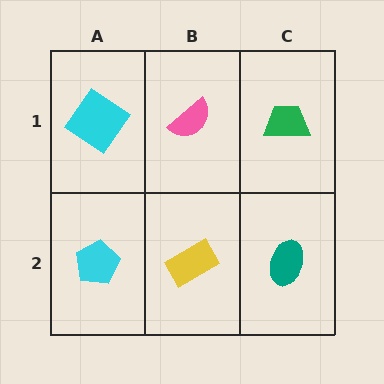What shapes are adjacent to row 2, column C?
A green trapezoid (row 1, column C), a yellow rectangle (row 2, column B).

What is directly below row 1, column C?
A teal ellipse.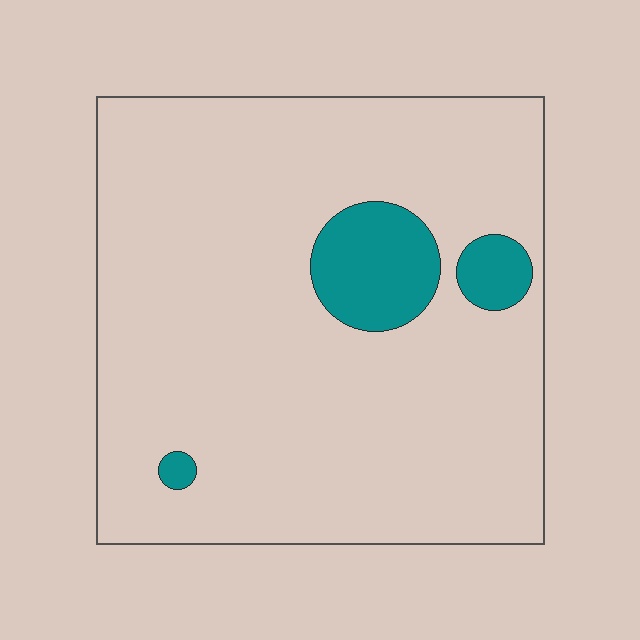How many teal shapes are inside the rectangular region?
3.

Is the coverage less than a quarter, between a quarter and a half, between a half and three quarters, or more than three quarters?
Less than a quarter.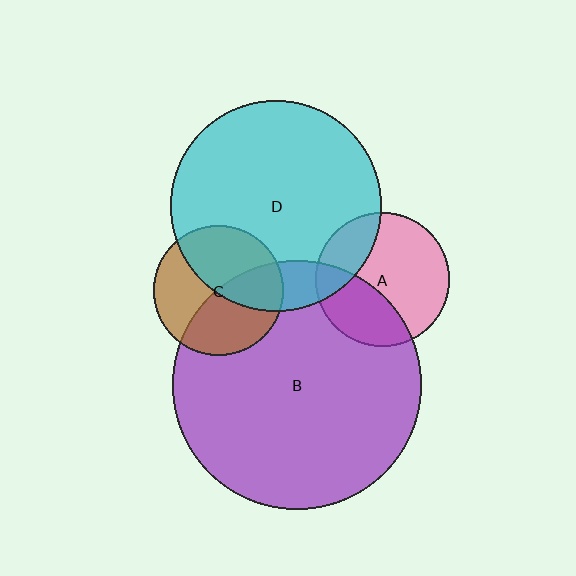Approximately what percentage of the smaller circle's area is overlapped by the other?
Approximately 45%.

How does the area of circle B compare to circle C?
Approximately 3.6 times.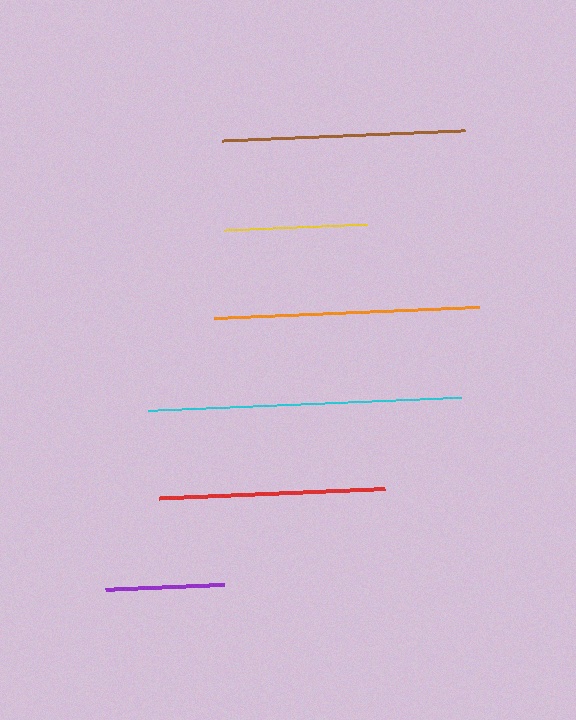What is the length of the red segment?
The red segment is approximately 226 pixels long.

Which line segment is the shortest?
The purple line is the shortest at approximately 119 pixels.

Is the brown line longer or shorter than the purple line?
The brown line is longer than the purple line.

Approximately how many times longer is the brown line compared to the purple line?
The brown line is approximately 2.0 times the length of the purple line.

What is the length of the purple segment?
The purple segment is approximately 119 pixels long.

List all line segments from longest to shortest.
From longest to shortest: cyan, orange, brown, red, yellow, purple.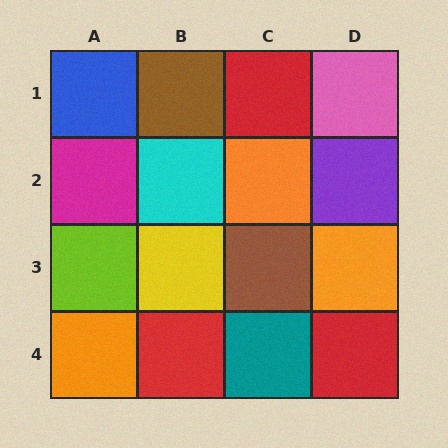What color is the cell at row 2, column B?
Cyan.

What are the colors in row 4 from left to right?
Orange, red, teal, red.